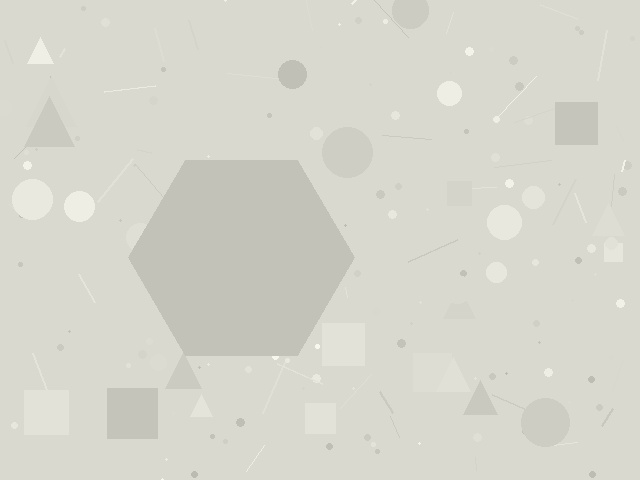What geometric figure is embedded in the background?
A hexagon is embedded in the background.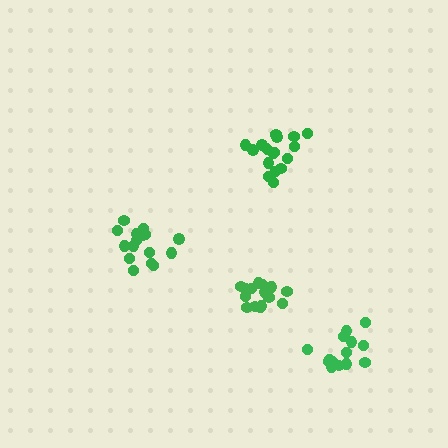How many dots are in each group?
Group 1: 18 dots, Group 2: 15 dots, Group 3: 15 dots, Group 4: 16 dots (64 total).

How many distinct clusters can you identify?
There are 4 distinct clusters.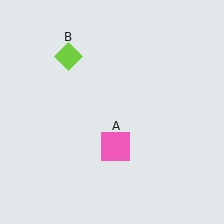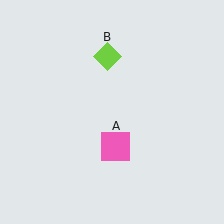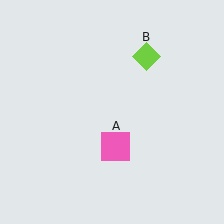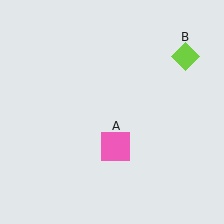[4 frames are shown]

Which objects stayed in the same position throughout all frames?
Pink square (object A) remained stationary.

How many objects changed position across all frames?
1 object changed position: lime diamond (object B).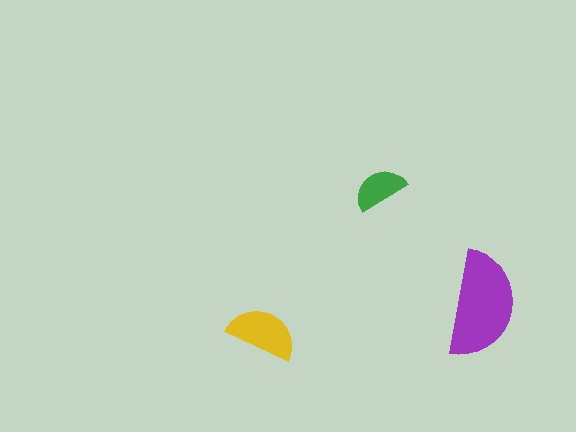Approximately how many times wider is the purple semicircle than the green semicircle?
About 2 times wider.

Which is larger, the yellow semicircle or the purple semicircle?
The purple one.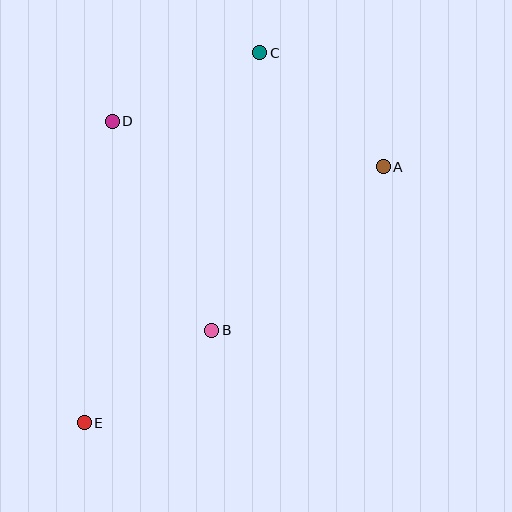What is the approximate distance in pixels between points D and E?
The distance between D and E is approximately 303 pixels.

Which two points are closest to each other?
Points B and E are closest to each other.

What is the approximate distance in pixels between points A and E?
The distance between A and E is approximately 394 pixels.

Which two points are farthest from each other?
Points C and E are farthest from each other.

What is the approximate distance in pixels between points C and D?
The distance between C and D is approximately 163 pixels.